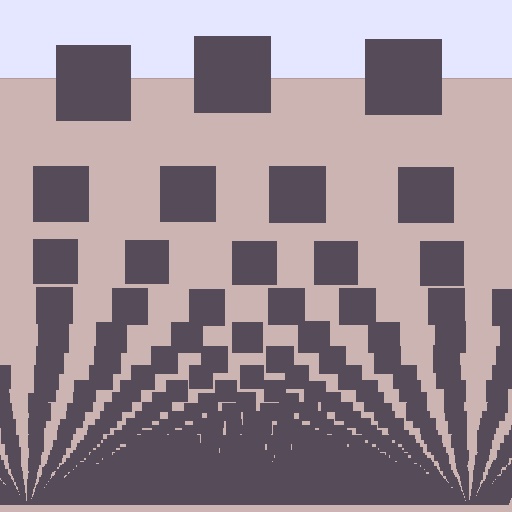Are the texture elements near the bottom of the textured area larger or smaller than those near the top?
Smaller. The gradient is inverted — elements near the bottom are smaller and denser.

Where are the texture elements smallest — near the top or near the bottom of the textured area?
Near the bottom.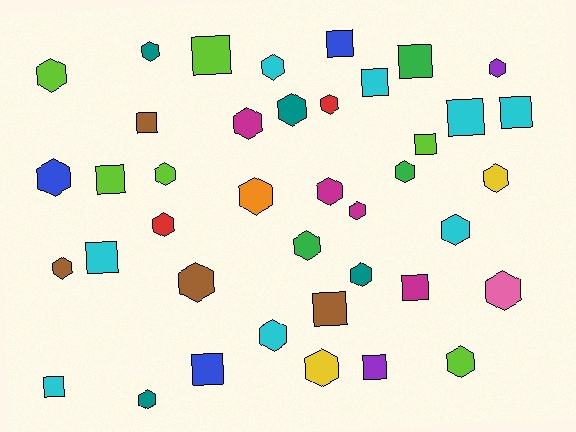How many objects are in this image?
There are 40 objects.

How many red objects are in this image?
There are 2 red objects.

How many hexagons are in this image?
There are 25 hexagons.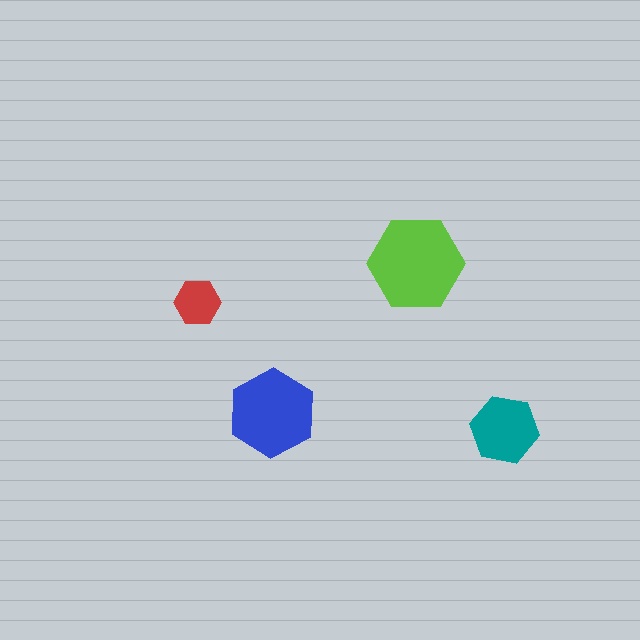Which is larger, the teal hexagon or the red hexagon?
The teal one.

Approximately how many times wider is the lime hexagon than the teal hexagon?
About 1.5 times wider.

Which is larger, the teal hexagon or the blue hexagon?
The blue one.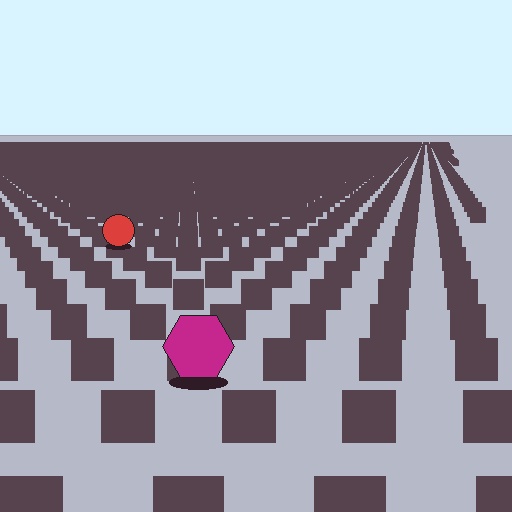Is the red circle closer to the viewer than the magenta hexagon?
No. The magenta hexagon is closer — you can tell from the texture gradient: the ground texture is coarser near it.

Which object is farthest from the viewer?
The red circle is farthest from the viewer. It appears smaller and the ground texture around it is denser.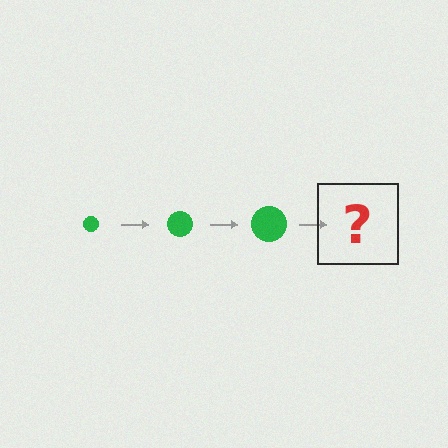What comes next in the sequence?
The next element should be a green circle, larger than the previous one.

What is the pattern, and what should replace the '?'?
The pattern is that the circle gets progressively larger each step. The '?' should be a green circle, larger than the previous one.